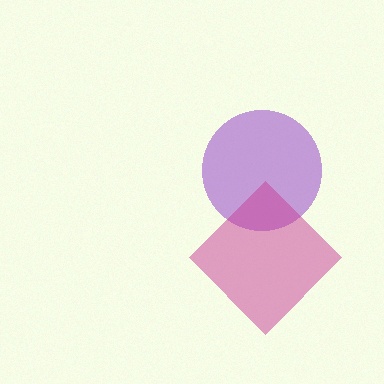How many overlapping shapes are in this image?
There are 2 overlapping shapes in the image.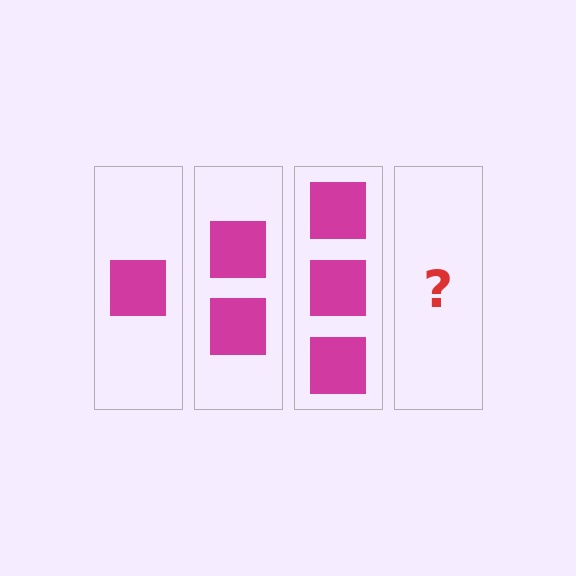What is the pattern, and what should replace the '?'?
The pattern is that each step adds one more square. The '?' should be 4 squares.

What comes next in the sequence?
The next element should be 4 squares.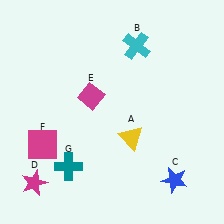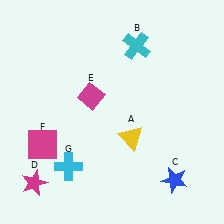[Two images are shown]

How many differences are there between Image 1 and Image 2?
There is 1 difference between the two images.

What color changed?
The cross (G) changed from teal in Image 1 to cyan in Image 2.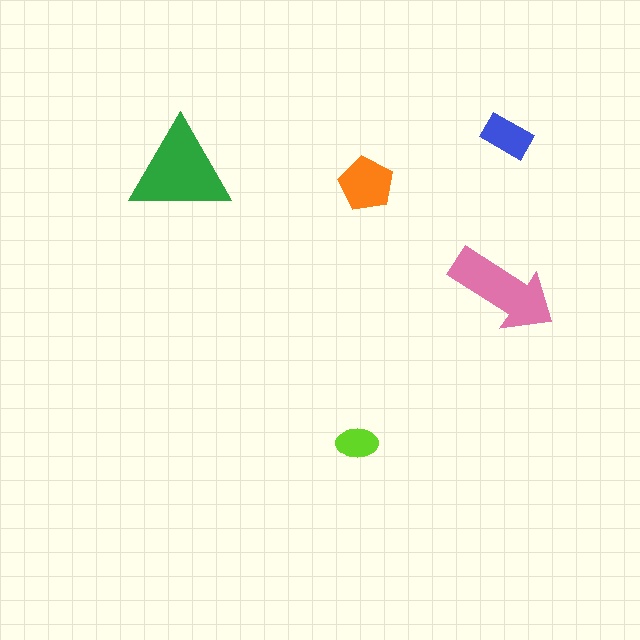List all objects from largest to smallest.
The green triangle, the pink arrow, the orange pentagon, the blue rectangle, the lime ellipse.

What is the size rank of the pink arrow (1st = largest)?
2nd.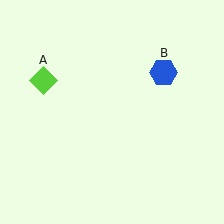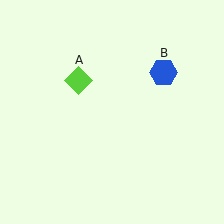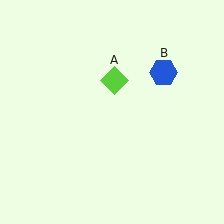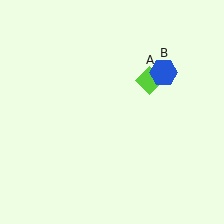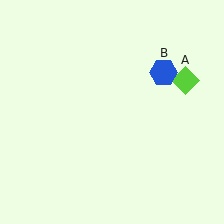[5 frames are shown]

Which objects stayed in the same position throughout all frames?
Blue hexagon (object B) remained stationary.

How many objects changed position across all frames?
1 object changed position: lime diamond (object A).